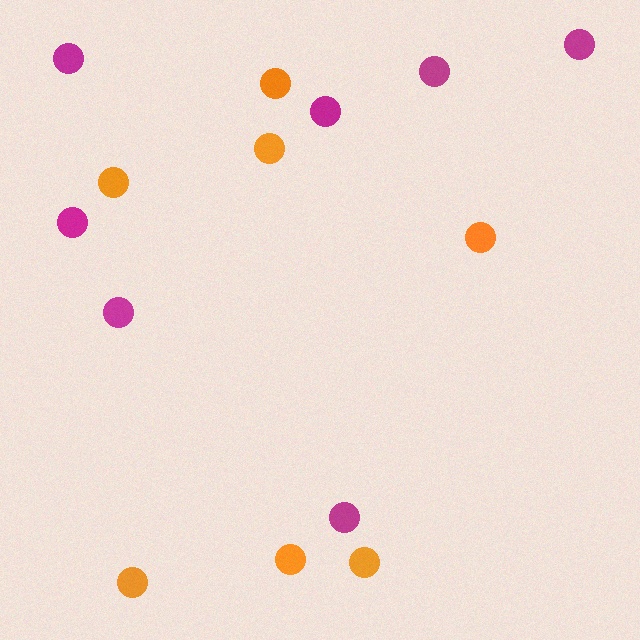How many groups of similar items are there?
There are 2 groups: one group of magenta circles (7) and one group of orange circles (7).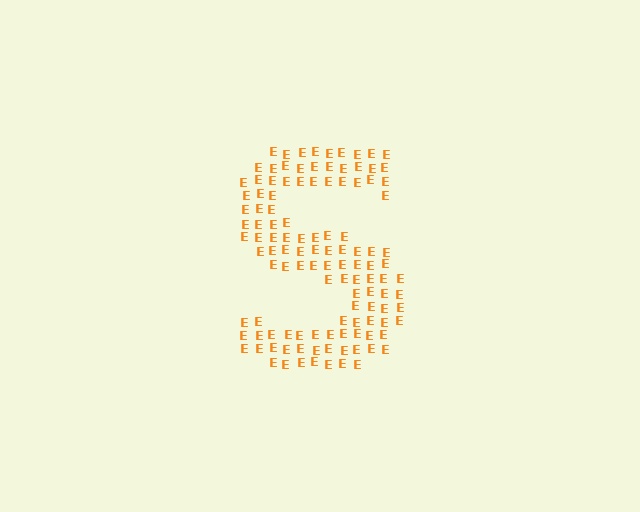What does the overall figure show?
The overall figure shows the letter S.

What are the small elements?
The small elements are letter E's.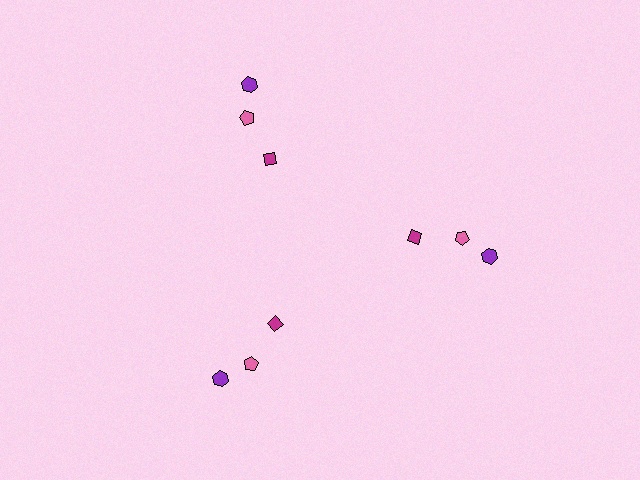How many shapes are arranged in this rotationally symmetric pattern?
There are 9 shapes, arranged in 3 groups of 3.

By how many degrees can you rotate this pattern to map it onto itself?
The pattern maps onto itself every 120 degrees of rotation.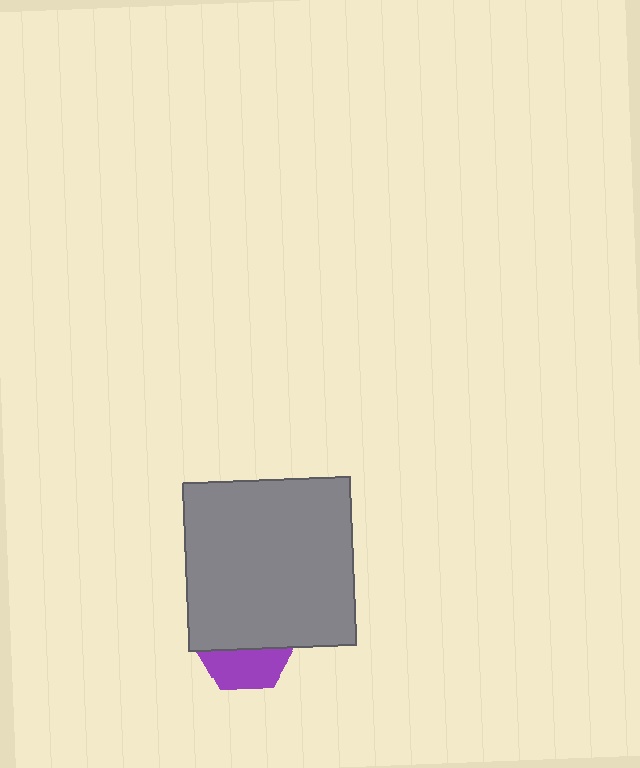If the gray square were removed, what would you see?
You would see the complete purple hexagon.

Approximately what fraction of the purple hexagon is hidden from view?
Roughly 61% of the purple hexagon is hidden behind the gray square.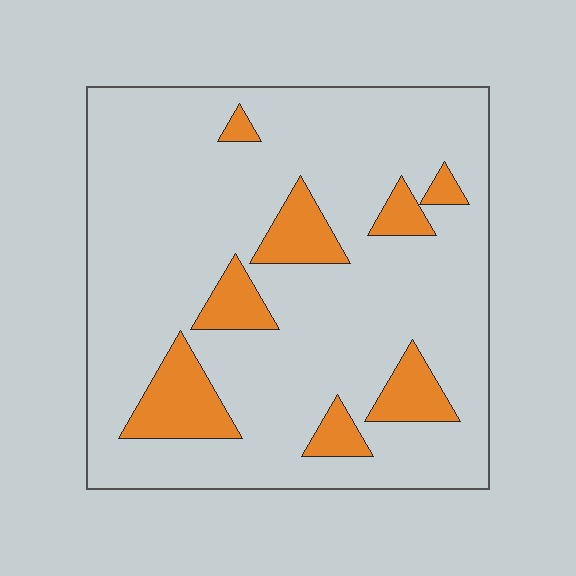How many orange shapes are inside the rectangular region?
8.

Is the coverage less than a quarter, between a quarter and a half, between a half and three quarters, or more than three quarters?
Less than a quarter.